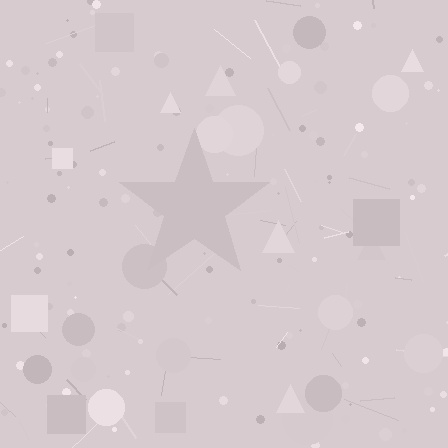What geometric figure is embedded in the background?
A star is embedded in the background.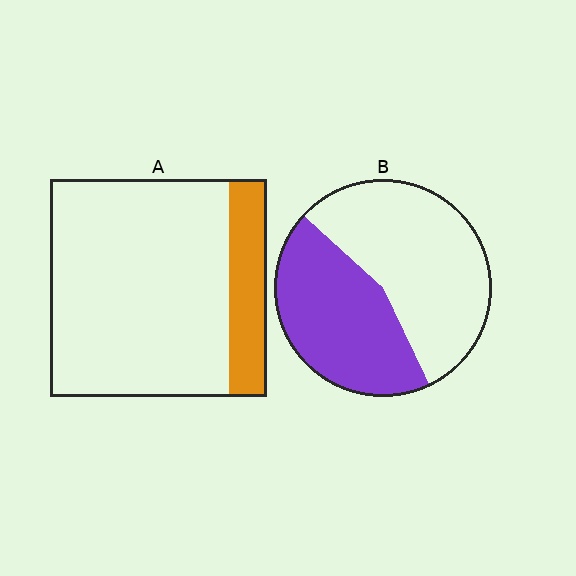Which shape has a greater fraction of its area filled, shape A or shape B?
Shape B.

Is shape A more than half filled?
No.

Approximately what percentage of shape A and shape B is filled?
A is approximately 20% and B is approximately 45%.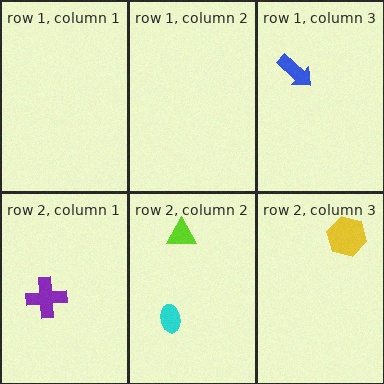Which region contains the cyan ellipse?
The row 2, column 2 region.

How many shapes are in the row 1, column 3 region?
1.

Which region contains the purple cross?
The row 2, column 1 region.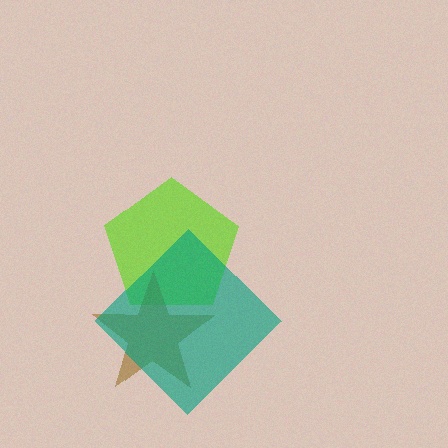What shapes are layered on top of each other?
The layered shapes are: a lime pentagon, a brown star, a teal diamond.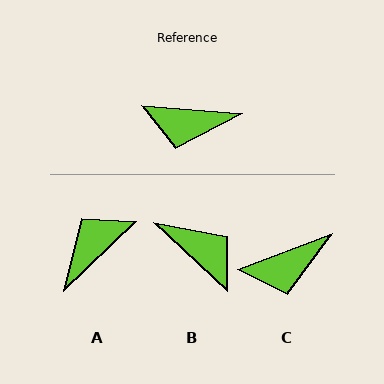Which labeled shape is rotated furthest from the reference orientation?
B, about 141 degrees away.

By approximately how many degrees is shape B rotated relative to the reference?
Approximately 141 degrees counter-clockwise.